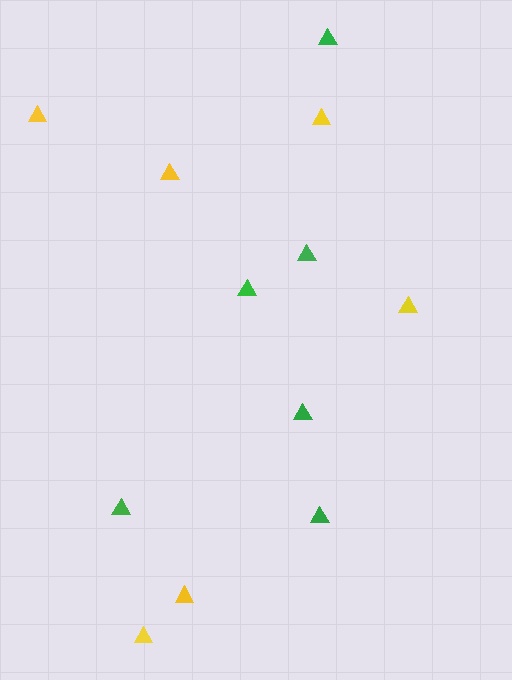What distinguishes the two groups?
There are 2 groups: one group of green triangles (6) and one group of yellow triangles (6).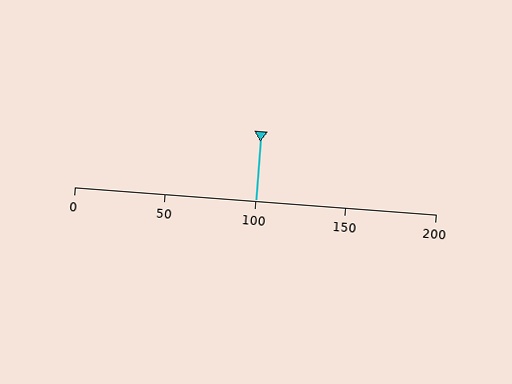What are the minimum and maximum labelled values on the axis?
The axis runs from 0 to 200.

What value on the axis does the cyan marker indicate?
The marker indicates approximately 100.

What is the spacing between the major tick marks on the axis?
The major ticks are spaced 50 apart.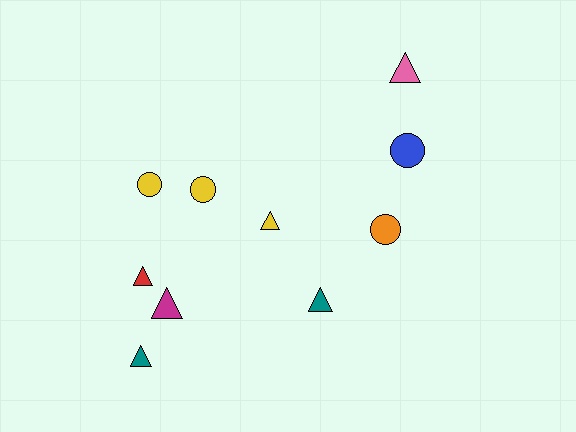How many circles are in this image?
There are 4 circles.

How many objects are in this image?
There are 10 objects.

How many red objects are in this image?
There is 1 red object.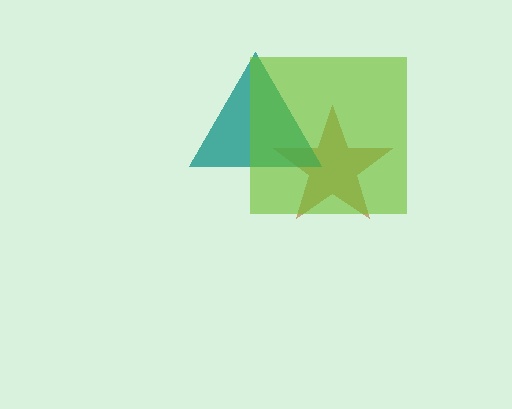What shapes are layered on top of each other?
The layered shapes are: a brown star, a teal triangle, a lime square.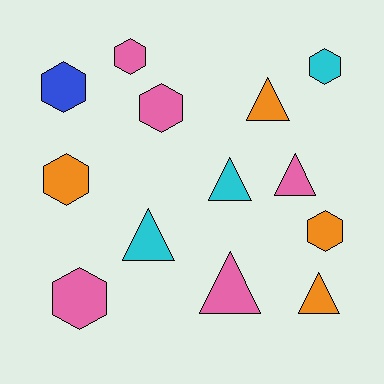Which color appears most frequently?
Pink, with 5 objects.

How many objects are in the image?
There are 13 objects.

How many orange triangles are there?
There are 2 orange triangles.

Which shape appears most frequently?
Hexagon, with 7 objects.